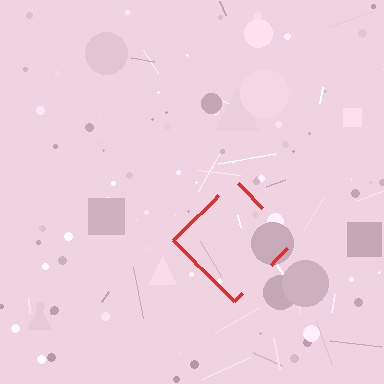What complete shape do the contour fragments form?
The contour fragments form a diamond.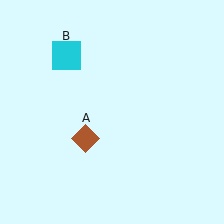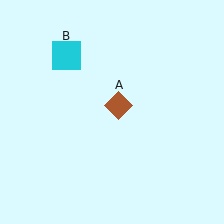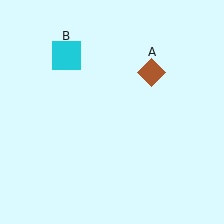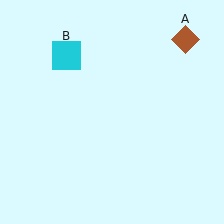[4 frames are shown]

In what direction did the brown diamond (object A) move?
The brown diamond (object A) moved up and to the right.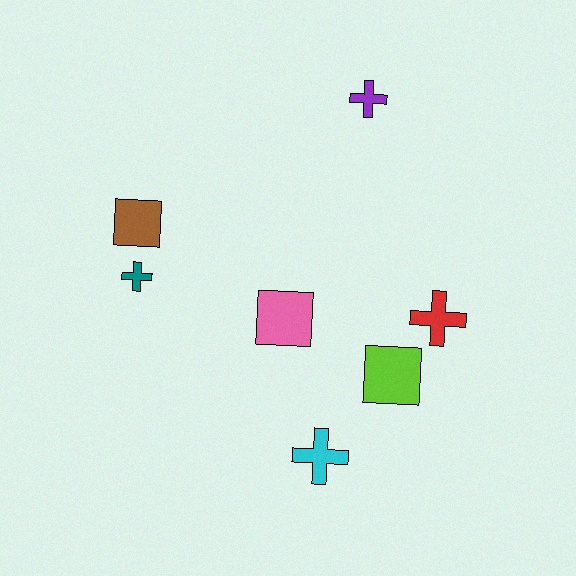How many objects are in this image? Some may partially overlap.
There are 7 objects.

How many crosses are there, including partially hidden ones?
There are 4 crosses.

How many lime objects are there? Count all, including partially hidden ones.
There is 1 lime object.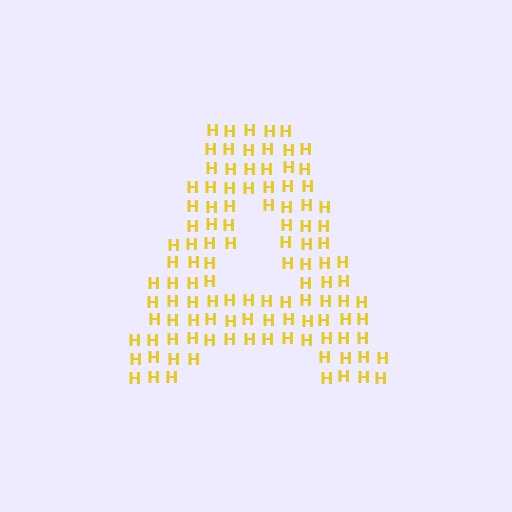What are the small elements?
The small elements are letter H's.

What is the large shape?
The large shape is the letter A.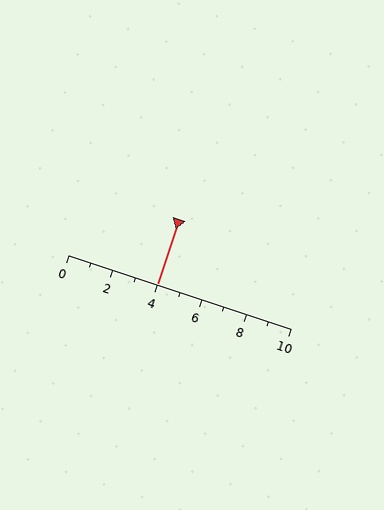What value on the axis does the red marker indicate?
The marker indicates approximately 4.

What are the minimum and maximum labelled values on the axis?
The axis runs from 0 to 10.